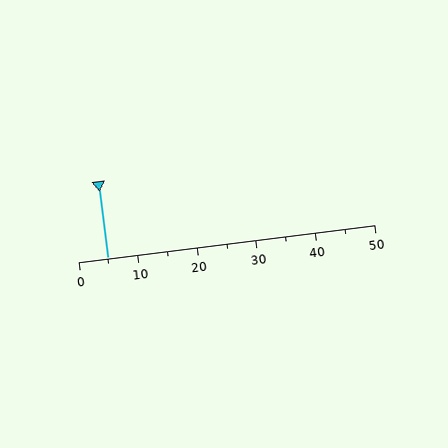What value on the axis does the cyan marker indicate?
The marker indicates approximately 5.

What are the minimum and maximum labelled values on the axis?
The axis runs from 0 to 50.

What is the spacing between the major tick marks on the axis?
The major ticks are spaced 10 apart.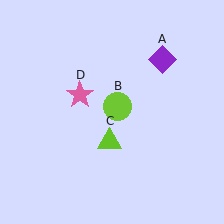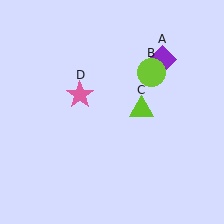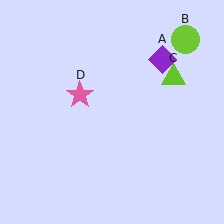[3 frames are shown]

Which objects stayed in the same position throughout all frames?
Purple diamond (object A) and pink star (object D) remained stationary.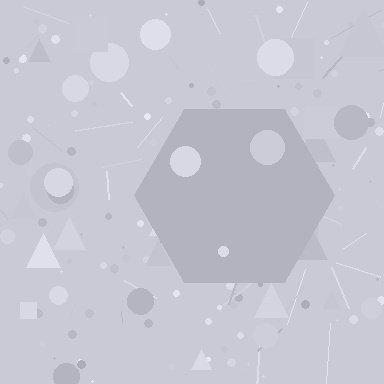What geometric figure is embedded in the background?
A hexagon is embedded in the background.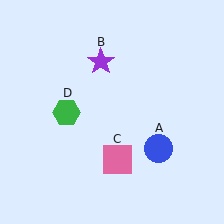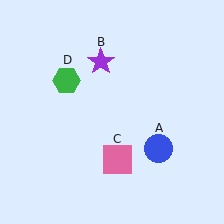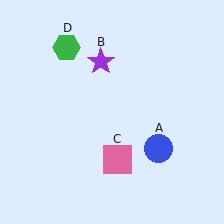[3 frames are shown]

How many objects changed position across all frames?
1 object changed position: green hexagon (object D).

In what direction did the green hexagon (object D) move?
The green hexagon (object D) moved up.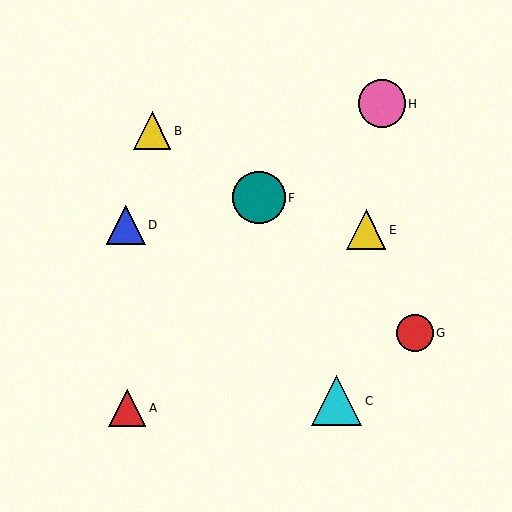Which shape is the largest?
The teal circle (labeled F) is the largest.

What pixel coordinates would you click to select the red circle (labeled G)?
Click at (415, 333) to select the red circle G.